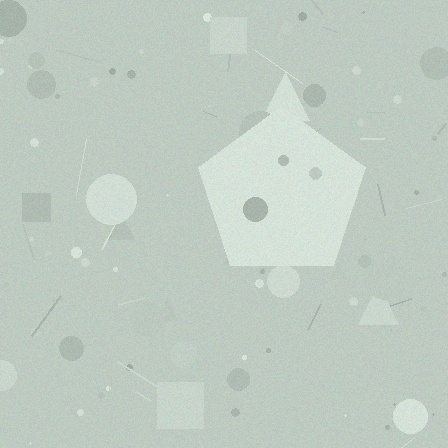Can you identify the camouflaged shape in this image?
The camouflaged shape is a pentagon.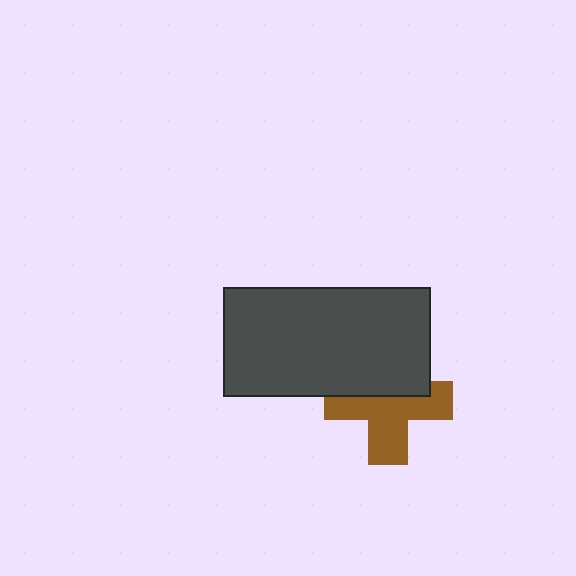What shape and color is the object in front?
The object in front is a dark gray rectangle.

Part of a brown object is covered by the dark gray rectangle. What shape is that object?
It is a cross.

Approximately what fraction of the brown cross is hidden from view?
Roughly 41% of the brown cross is hidden behind the dark gray rectangle.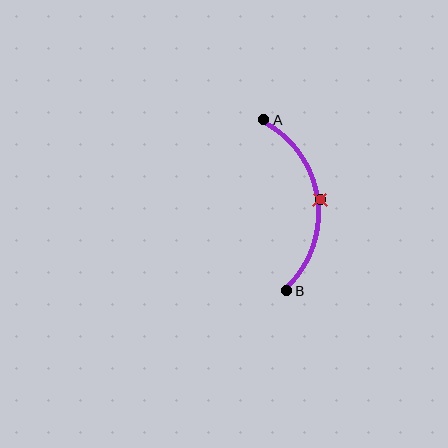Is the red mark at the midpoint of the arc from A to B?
Yes. The red mark lies on the arc at equal arc-length from both A and B — it is the arc midpoint.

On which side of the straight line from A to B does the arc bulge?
The arc bulges to the right of the straight line connecting A and B.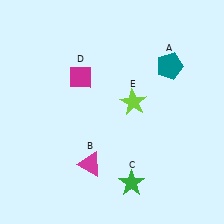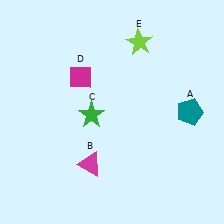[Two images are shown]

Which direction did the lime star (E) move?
The lime star (E) moved up.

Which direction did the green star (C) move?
The green star (C) moved up.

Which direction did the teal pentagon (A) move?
The teal pentagon (A) moved down.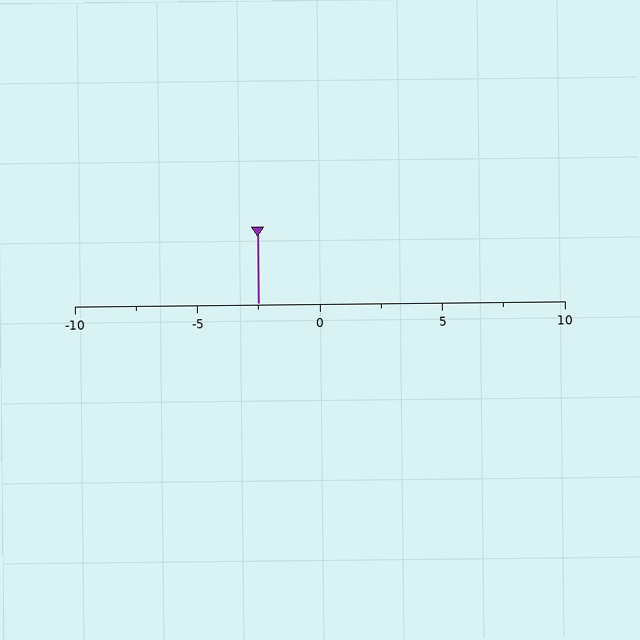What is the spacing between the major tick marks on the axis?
The major ticks are spaced 5 apart.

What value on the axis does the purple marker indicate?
The marker indicates approximately -2.5.